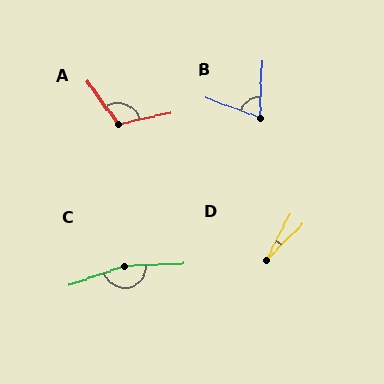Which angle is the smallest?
D, at approximately 17 degrees.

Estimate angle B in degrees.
Approximately 72 degrees.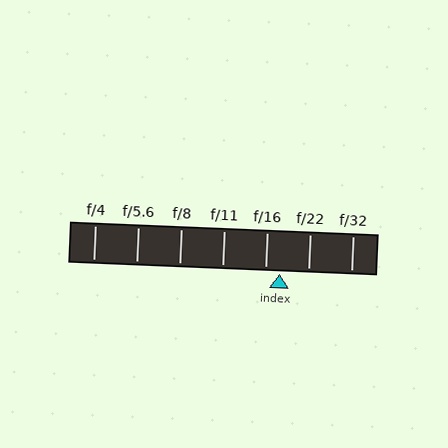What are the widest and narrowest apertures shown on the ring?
The widest aperture shown is f/4 and the narrowest is f/32.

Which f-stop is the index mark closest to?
The index mark is closest to f/16.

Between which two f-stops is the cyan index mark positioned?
The index mark is between f/16 and f/22.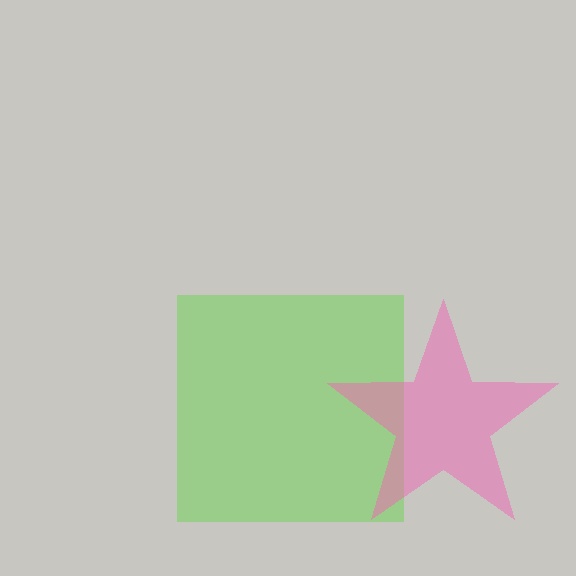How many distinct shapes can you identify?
There are 2 distinct shapes: a lime square, a pink star.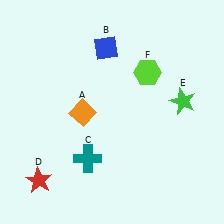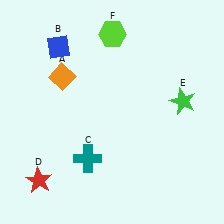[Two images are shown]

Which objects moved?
The objects that moved are: the orange diamond (A), the blue diamond (B), the lime hexagon (F).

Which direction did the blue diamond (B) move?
The blue diamond (B) moved left.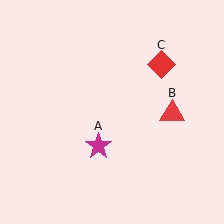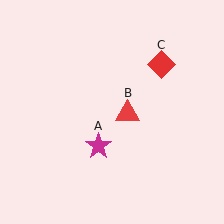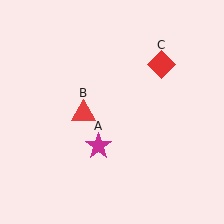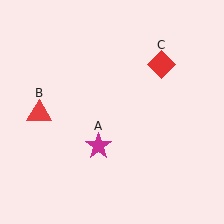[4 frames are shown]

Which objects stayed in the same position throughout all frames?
Magenta star (object A) and red diamond (object C) remained stationary.